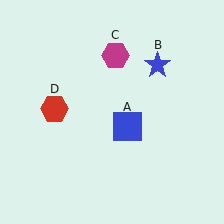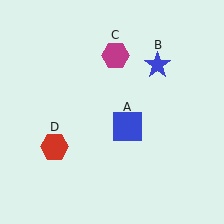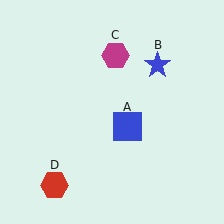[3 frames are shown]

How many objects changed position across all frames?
1 object changed position: red hexagon (object D).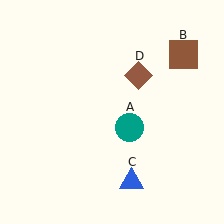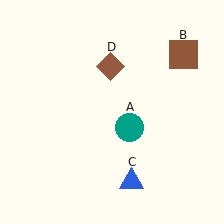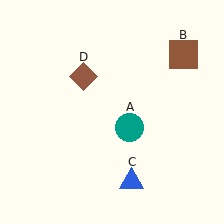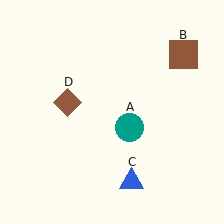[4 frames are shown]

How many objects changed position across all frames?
1 object changed position: brown diamond (object D).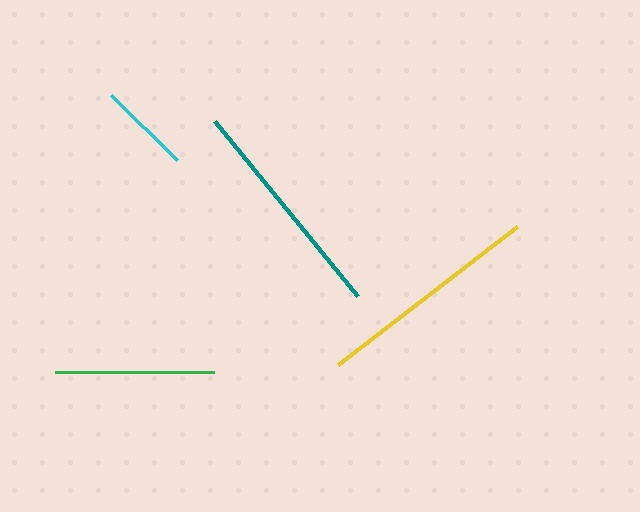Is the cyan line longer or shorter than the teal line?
The teal line is longer than the cyan line.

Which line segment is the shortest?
The cyan line is the shortest at approximately 93 pixels.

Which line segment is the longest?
The yellow line is the longest at approximately 226 pixels.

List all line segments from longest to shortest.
From longest to shortest: yellow, teal, green, cyan.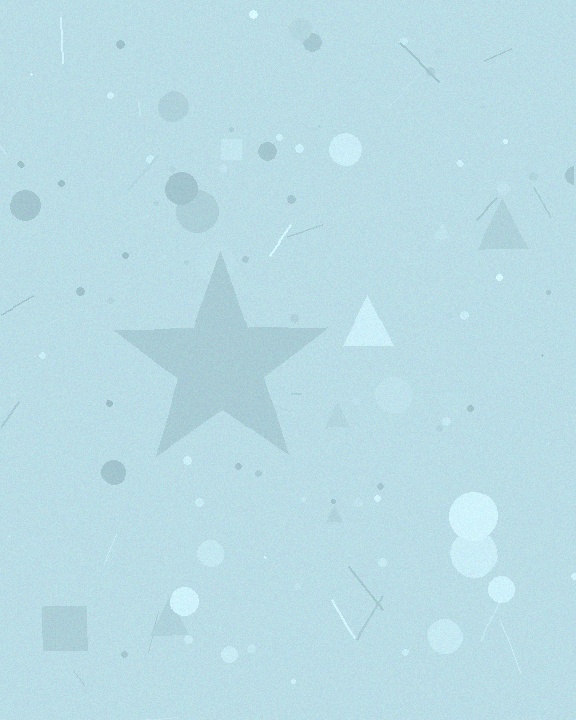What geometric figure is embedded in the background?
A star is embedded in the background.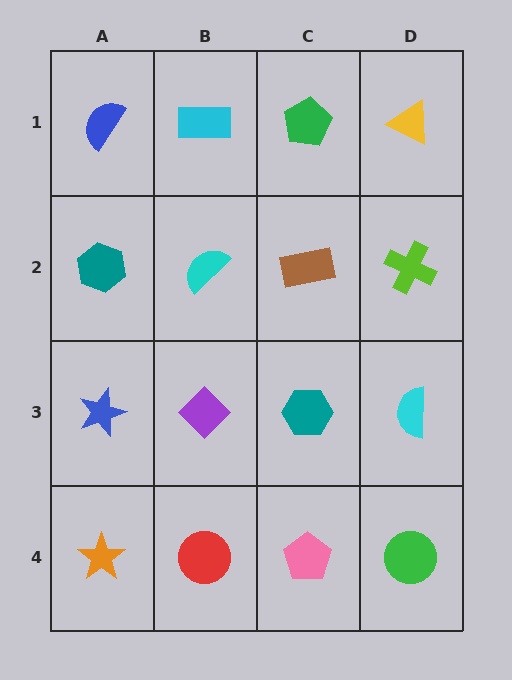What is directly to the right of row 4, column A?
A red circle.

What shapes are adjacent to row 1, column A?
A teal hexagon (row 2, column A), a cyan rectangle (row 1, column B).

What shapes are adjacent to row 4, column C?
A teal hexagon (row 3, column C), a red circle (row 4, column B), a green circle (row 4, column D).